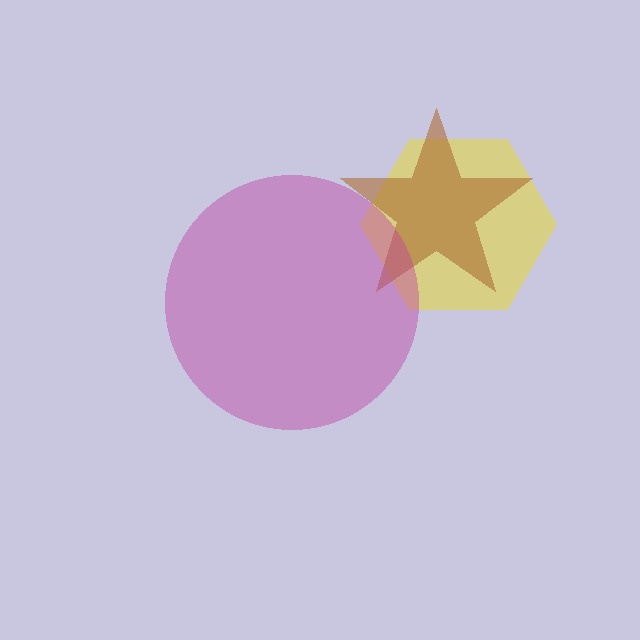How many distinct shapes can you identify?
There are 3 distinct shapes: a yellow hexagon, a brown star, a magenta circle.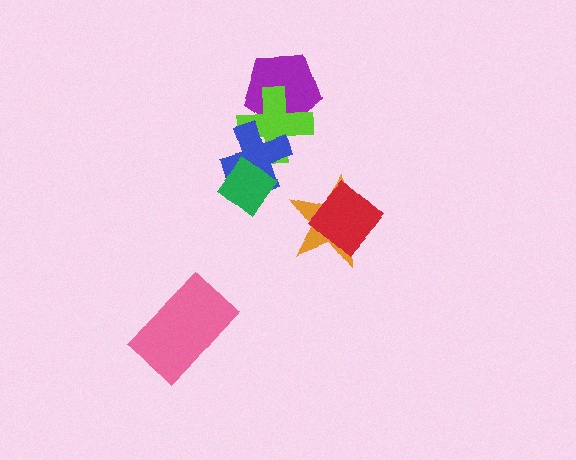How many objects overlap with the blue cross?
2 objects overlap with the blue cross.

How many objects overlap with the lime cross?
2 objects overlap with the lime cross.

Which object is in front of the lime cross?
The blue cross is in front of the lime cross.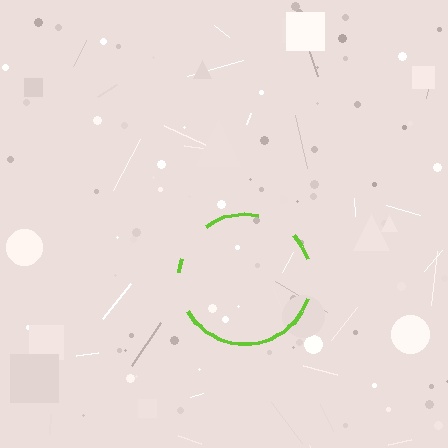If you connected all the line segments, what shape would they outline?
They would outline a circle.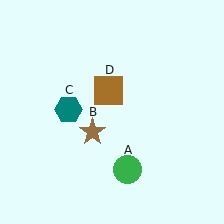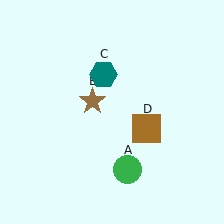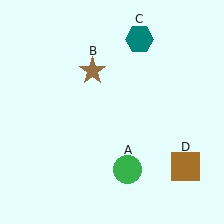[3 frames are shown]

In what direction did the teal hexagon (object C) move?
The teal hexagon (object C) moved up and to the right.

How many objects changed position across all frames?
3 objects changed position: brown star (object B), teal hexagon (object C), brown square (object D).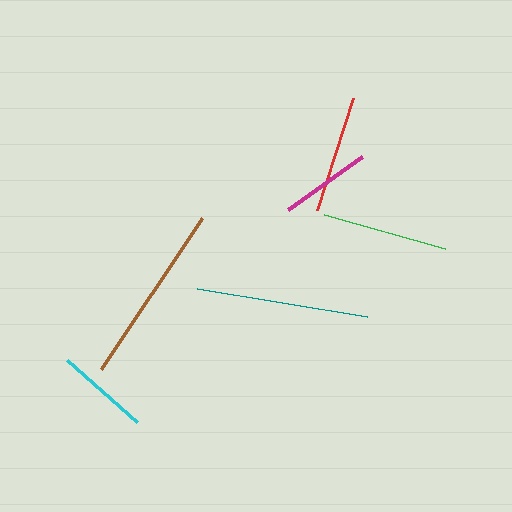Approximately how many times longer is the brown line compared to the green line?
The brown line is approximately 1.5 times the length of the green line.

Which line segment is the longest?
The brown line is the longest at approximately 182 pixels.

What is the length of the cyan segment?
The cyan segment is approximately 93 pixels long.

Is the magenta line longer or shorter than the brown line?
The brown line is longer than the magenta line.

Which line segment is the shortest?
The magenta line is the shortest at approximately 91 pixels.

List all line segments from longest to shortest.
From longest to shortest: brown, teal, green, red, cyan, magenta.